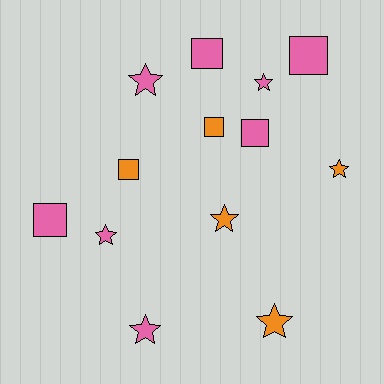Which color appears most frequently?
Pink, with 8 objects.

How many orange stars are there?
There are 3 orange stars.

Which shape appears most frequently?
Star, with 7 objects.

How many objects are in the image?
There are 13 objects.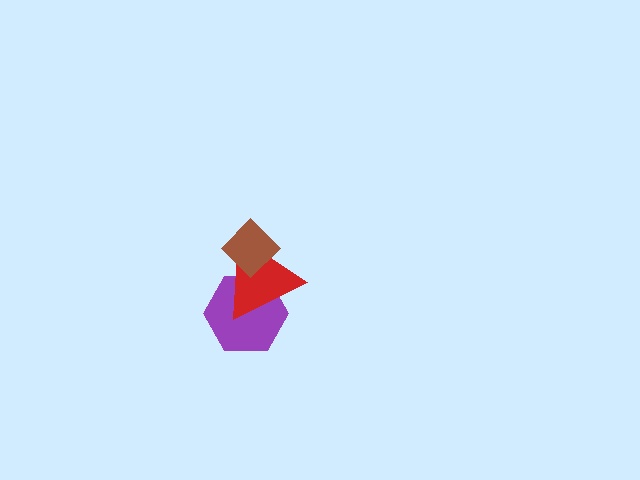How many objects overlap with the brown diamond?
1 object overlaps with the brown diamond.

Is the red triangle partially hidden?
Yes, it is partially covered by another shape.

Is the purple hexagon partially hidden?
Yes, it is partially covered by another shape.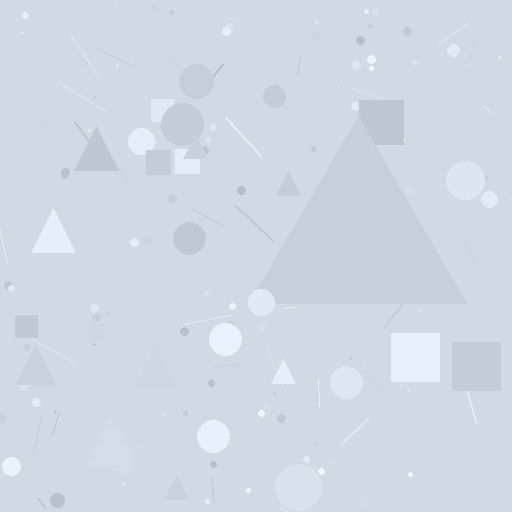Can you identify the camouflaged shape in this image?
The camouflaged shape is a triangle.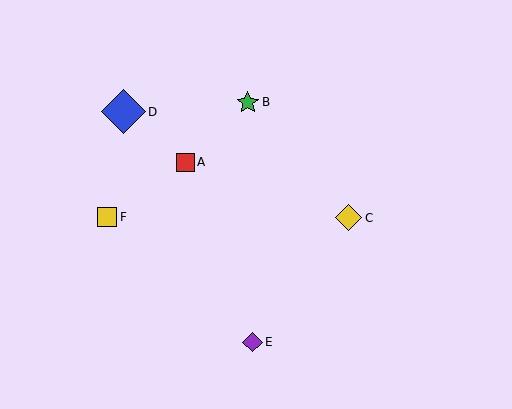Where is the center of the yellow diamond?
The center of the yellow diamond is at (348, 218).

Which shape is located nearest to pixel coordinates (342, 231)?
The yellow diamond (labeled C) at (348, 218) is nearest to that location.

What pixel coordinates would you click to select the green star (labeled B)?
Click at (248, 102) to select the green star B.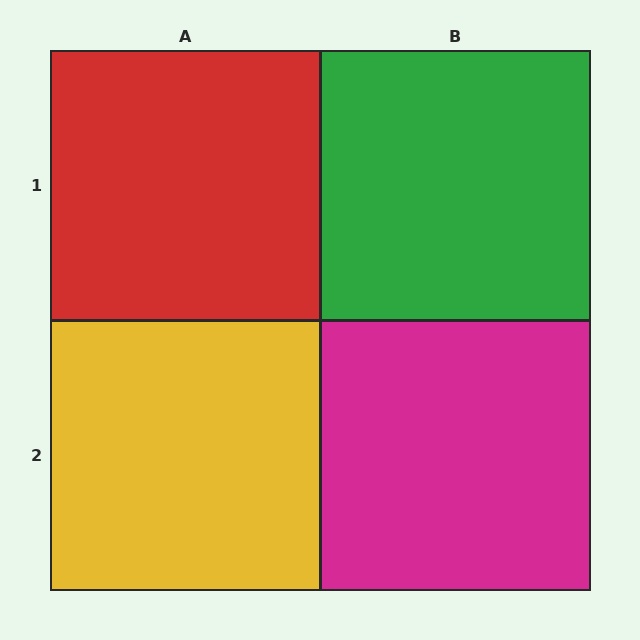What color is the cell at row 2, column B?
Magenta.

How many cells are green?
1 cell is green.